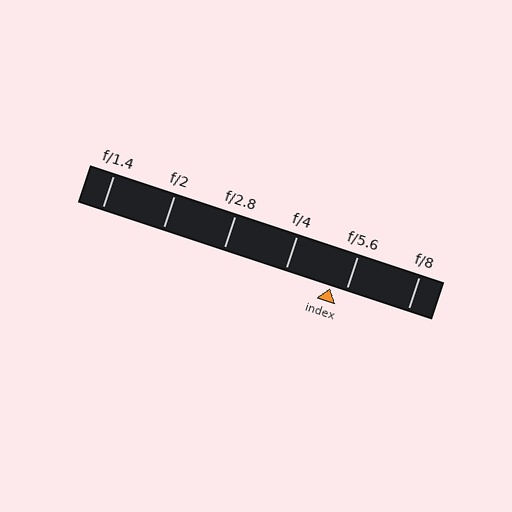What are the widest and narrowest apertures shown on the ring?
The widest aperture shown is f/1.4 and the narrowest is f/8.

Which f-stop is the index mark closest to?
The index mark is closest to f/5.6.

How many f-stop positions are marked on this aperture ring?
There are 6 f-stop positions marked.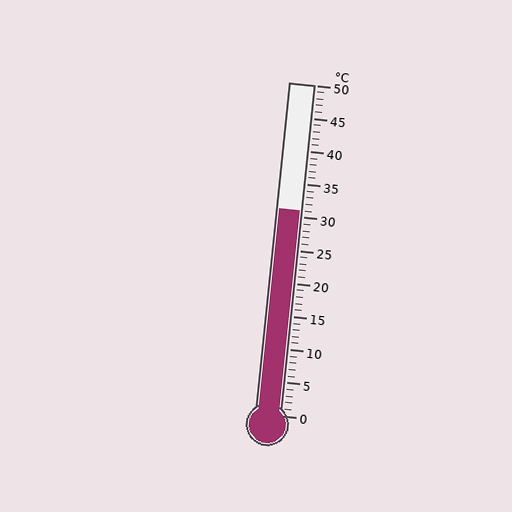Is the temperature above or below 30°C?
The temperature is above 30°C.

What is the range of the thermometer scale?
The thermometer scale ranges from 0°C to 50°C.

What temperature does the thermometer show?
The thermometer shows approximately 31°C.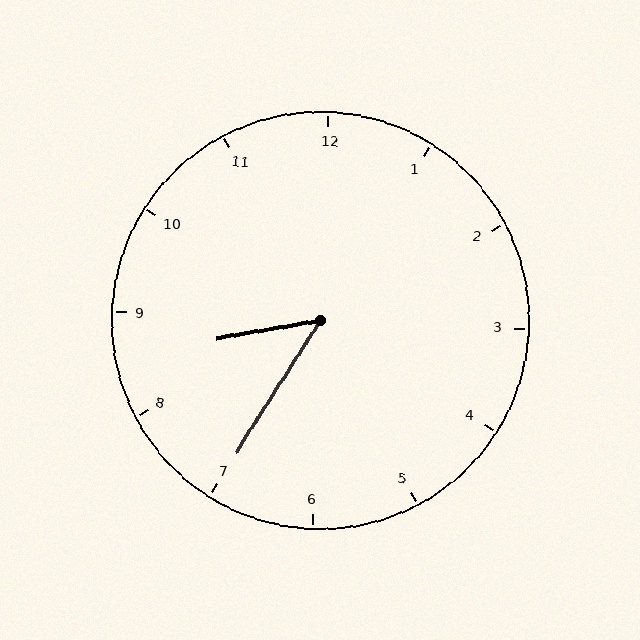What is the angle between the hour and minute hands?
Approximately 48 degrees.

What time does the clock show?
8:35.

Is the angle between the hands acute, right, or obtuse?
It is acute.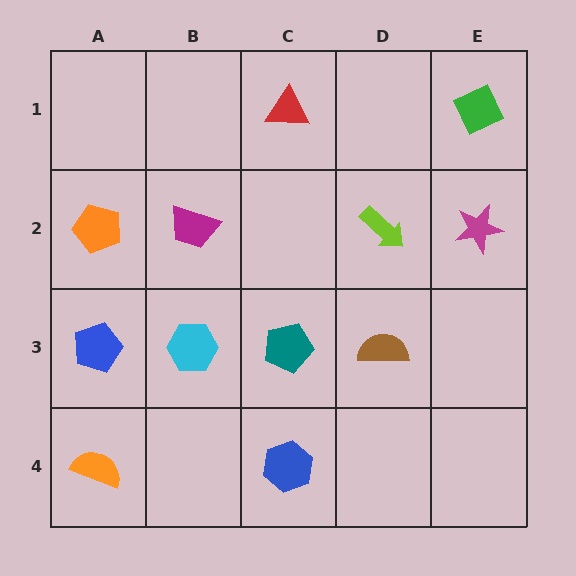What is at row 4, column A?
An orange semicircle.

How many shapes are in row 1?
2 shapes.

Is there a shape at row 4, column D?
No, that cell is empty.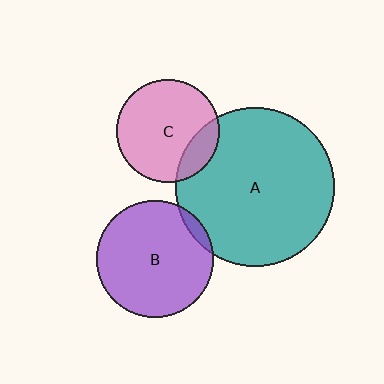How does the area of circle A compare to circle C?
Approximately 2.4 times.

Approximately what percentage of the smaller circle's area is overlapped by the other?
Approximately 20%.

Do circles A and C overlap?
Yes.